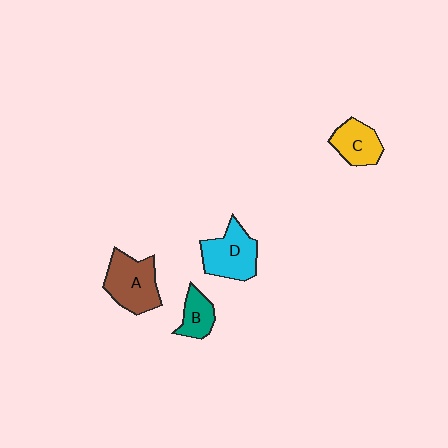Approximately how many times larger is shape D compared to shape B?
Approximately 1.8 times.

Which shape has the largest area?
Shape A (brown).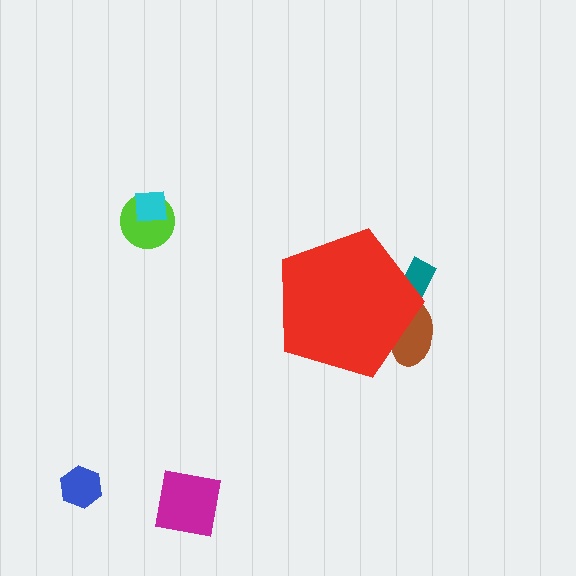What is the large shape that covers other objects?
A red pentagon.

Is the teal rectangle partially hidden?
Yes, the teal rectangle is partially hidden behind the red pentagon.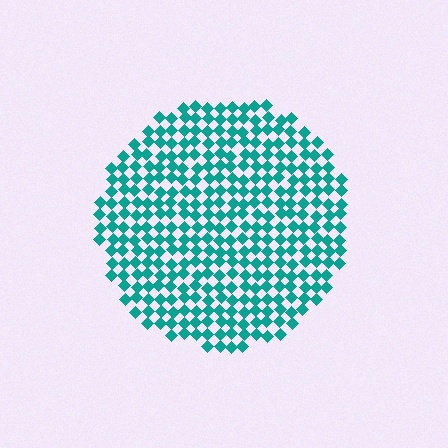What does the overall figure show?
The overall figure shows a circle.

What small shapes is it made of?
It is made of small diamonds.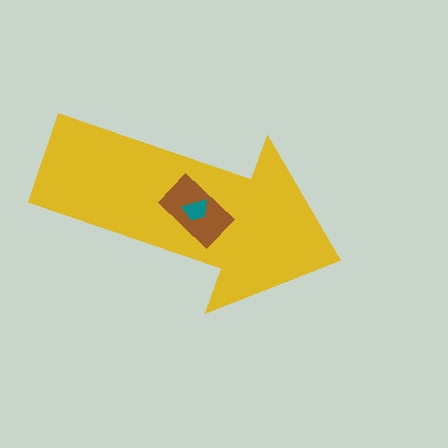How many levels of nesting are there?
3.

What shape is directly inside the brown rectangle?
The teal trapezoid.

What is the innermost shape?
The teal trapezoid.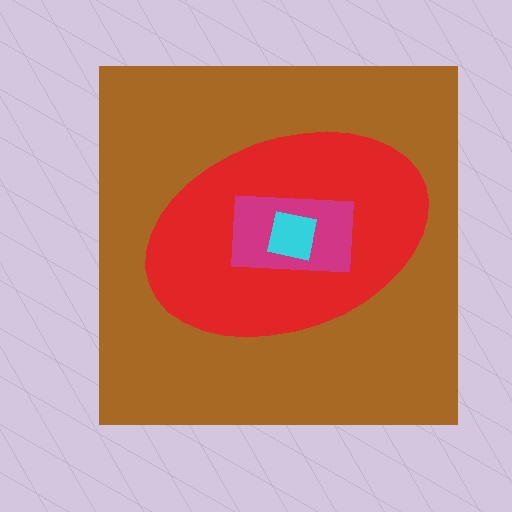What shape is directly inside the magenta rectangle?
The cyan square.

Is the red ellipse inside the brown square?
Yes.